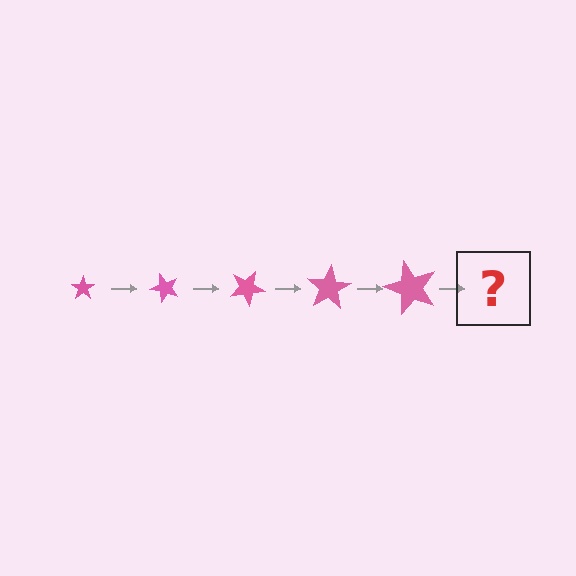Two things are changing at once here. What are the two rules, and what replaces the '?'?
The two rules are that the star grows larger each step and it rotates 50 degrees each step. The '?' should be a star, larger than the previous one and rotated 250 degrees from the start.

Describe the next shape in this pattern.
It should be a star, larger than the previous one and rotated 250 degrees from the start.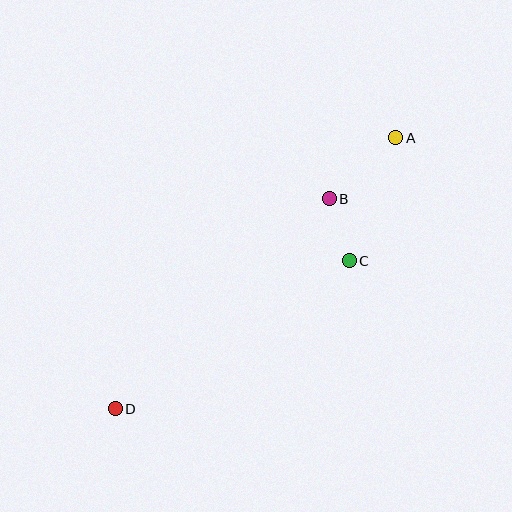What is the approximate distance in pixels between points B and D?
The distance between B and D is approximately 300 pixels.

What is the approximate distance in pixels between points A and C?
The distance between A and C is approximately 131 pixels.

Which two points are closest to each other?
Points B and C are closest to each other.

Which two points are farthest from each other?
Points A and D are farthest from each other.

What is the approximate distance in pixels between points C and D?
The distance between C and D is approximately 277 pixels.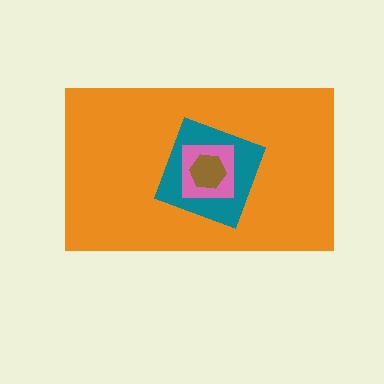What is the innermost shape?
The brown hexagon.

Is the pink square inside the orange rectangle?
Yes.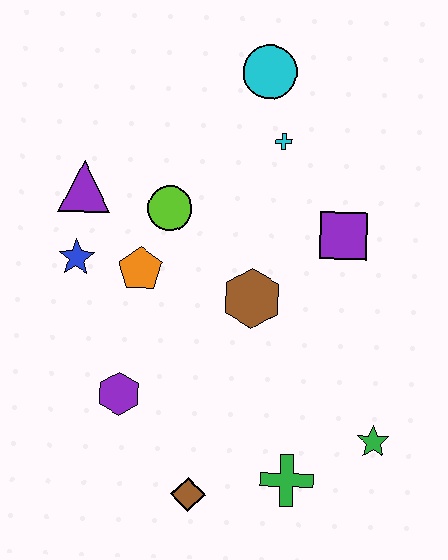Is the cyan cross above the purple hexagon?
Yes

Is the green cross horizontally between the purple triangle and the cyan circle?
No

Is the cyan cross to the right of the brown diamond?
Yes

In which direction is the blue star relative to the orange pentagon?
The blue star is to the left of the orange pentagon.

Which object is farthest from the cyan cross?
The brown diamond is farthest from the cyan cross.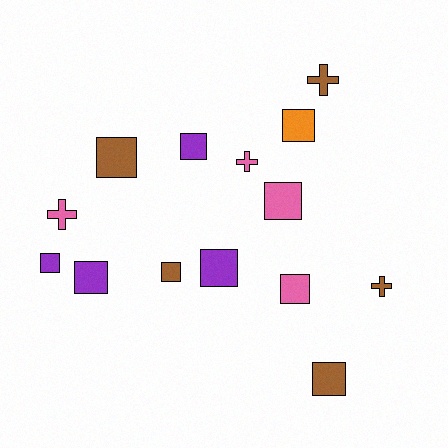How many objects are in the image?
There are 14 objects.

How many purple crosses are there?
There are no purple crosses.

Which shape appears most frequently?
Square, with 10 objects.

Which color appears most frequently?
Brown, with 5 objects.